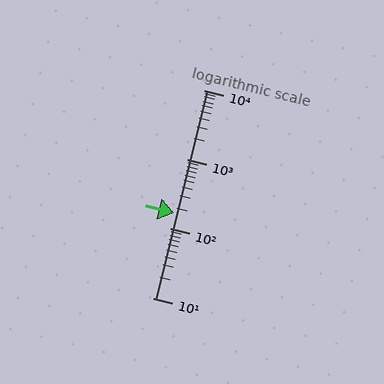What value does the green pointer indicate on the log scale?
The pointer indicates approximately 170.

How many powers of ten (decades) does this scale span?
The scale spans 3 decades, from 10 to 10000.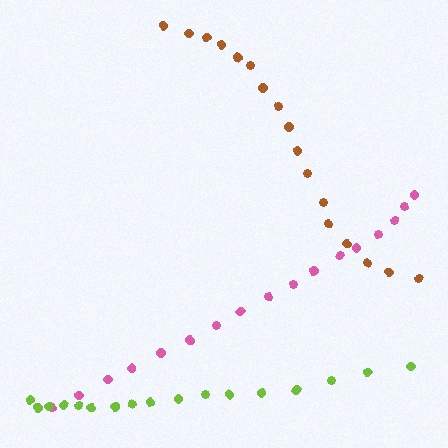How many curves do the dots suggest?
There are 3 distinct paths.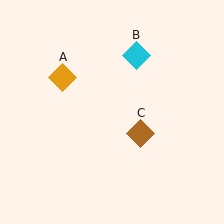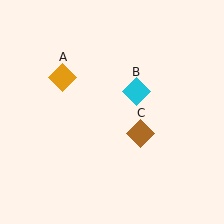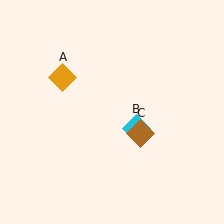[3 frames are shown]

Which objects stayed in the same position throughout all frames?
Orange diamond (object A) and brown diamond (object C) remained stationary.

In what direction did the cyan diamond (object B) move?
The cyan diamond (object B) moved down.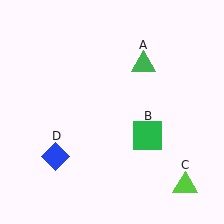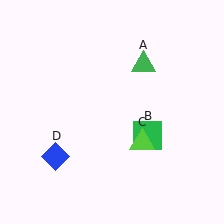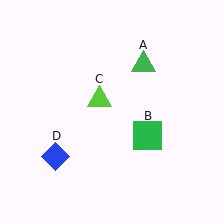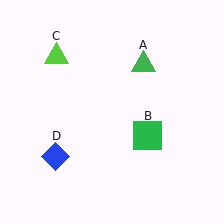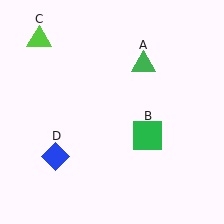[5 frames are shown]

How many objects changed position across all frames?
1 object changed position: lime triangle (object C).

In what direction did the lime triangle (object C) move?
The lime triangle (object C) moved up and to the left.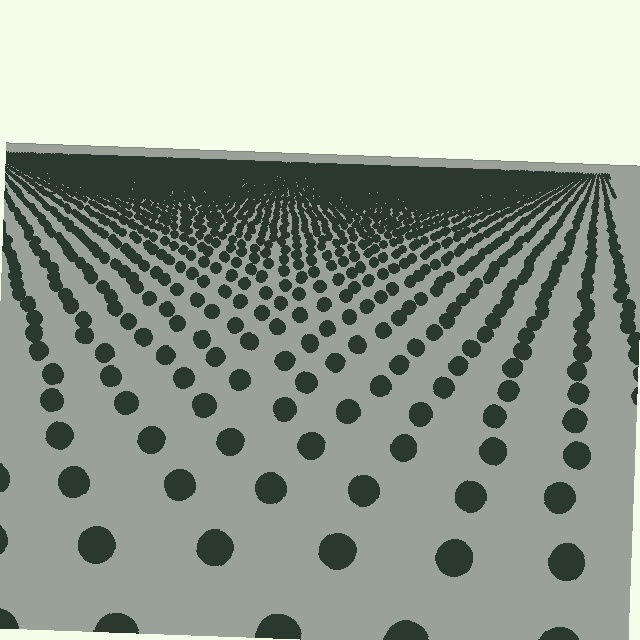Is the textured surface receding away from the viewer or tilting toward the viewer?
The surface is receding away from the viewer. Texture elements get smaller and denser toward the top.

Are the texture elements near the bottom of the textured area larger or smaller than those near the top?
Larger. Near the bottom, elements are closer to the viewer and appear at a bigger on-screen size.